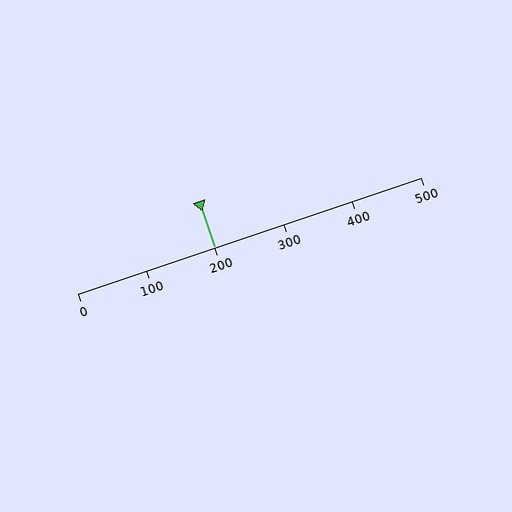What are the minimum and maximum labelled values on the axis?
The axis runs from 0 to 500.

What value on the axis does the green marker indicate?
The marker indicates approximately 200.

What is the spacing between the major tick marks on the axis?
The major ticks are spaced 100 apart.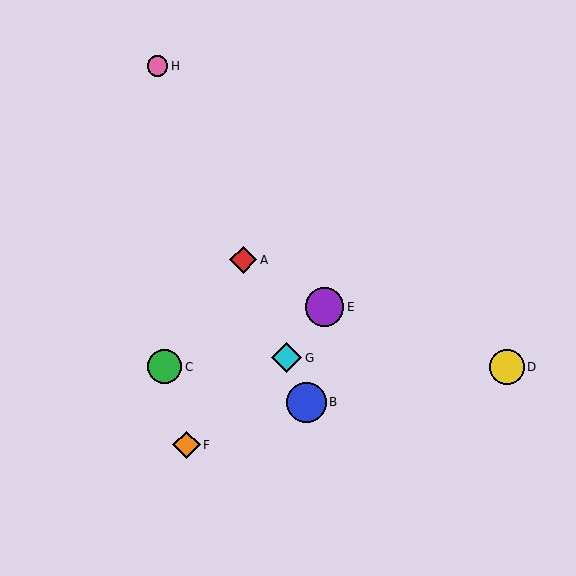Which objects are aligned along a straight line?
Objects A, B, G, H are aligned along a straight line.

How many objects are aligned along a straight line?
4 objects (A, B, G, H) are aligned along a straight line.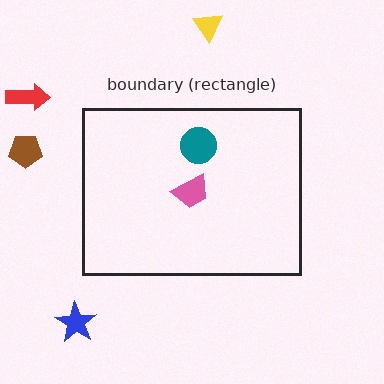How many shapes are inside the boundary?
2 inside, 4 outside.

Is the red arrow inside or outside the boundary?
Outside.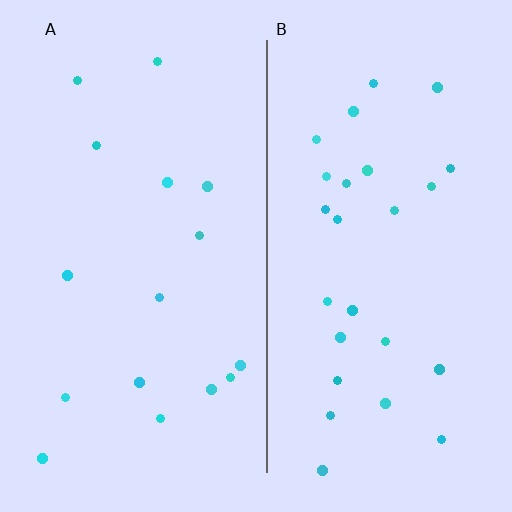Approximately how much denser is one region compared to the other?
Approximately 1.6× — region B over region A.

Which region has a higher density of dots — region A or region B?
B (the right).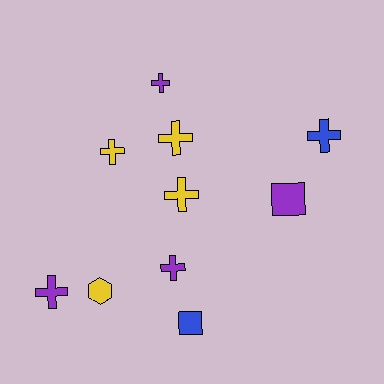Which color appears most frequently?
Yellow, with 4 objects.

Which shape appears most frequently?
Cross, with 7 objects.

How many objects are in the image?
There are 10 objects.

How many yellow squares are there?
There are no yellow squares.